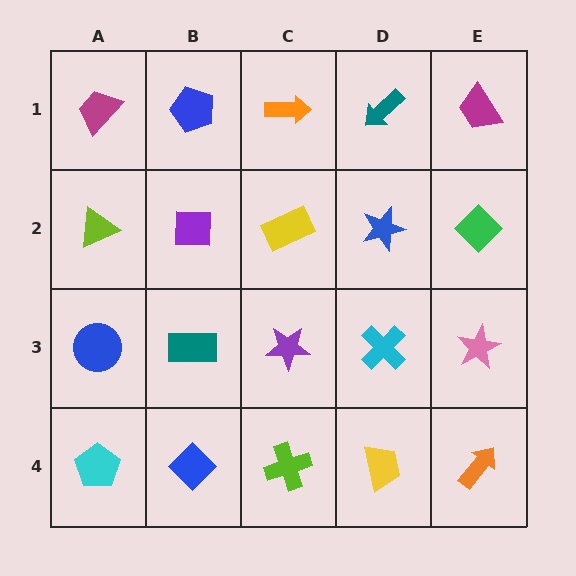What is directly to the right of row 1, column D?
A magenta trapezoid.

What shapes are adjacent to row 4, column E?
A pink star (row 3, column E), a yellow trapezoid (row 4, column D).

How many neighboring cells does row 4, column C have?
3.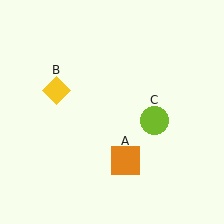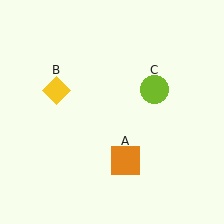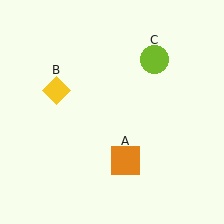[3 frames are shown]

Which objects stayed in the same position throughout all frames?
Orange square (object A) and yellow diamond (object B) remained stationary.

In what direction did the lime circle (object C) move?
The lime circle (object C) moved up.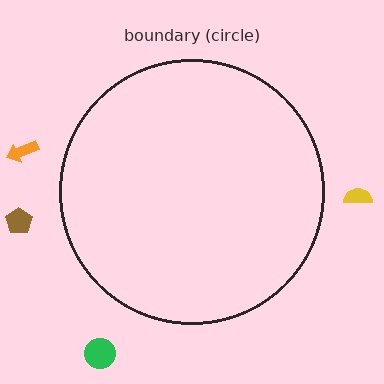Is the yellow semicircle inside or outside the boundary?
Outside.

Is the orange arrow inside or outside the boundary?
Outside.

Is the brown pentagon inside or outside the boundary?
Outside.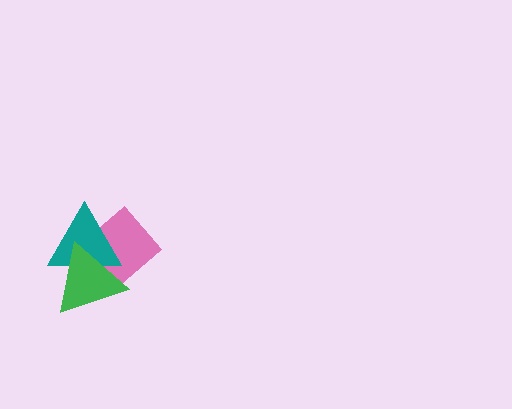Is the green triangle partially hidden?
No, no other shape covers it.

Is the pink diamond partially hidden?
Yes, it is partially covered by another shape.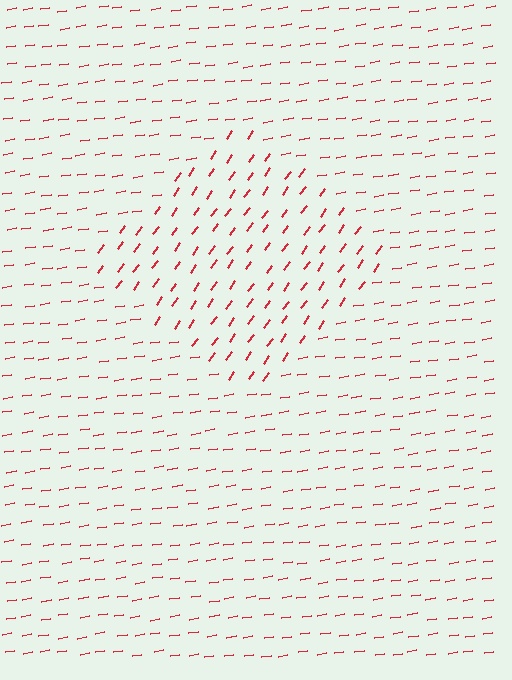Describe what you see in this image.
The image is filled with small red line segments. A diamond region in the image has lines oriented differently from the surrounding lines, creating a visible texture boundary.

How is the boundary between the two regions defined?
The boundary is defined purely by a change in line orientation (approximately 45 degrees difference). All lines are the same color and thickness.